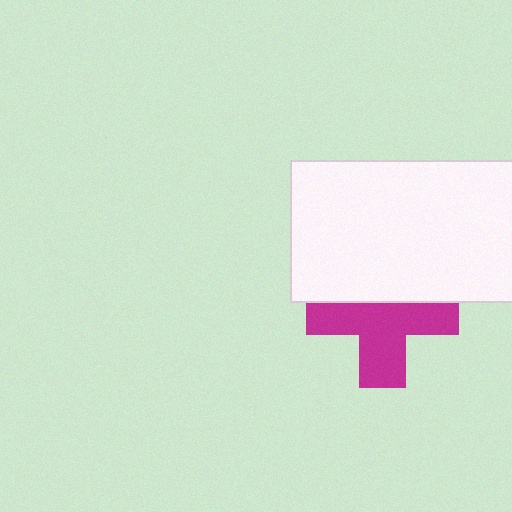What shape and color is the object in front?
The object in front is a white rectangle.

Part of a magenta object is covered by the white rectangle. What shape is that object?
It is a cross.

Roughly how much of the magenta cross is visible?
About half of it is visible (roughly 60%).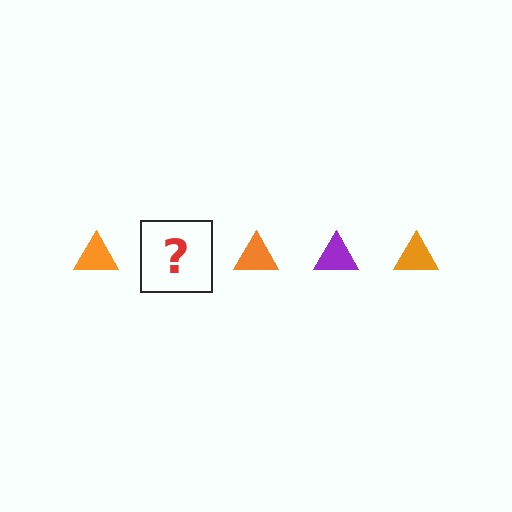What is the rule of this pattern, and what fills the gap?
The rule is that the pattern cycles through orange, purple triangles. The gap should be filled with a purple triangle.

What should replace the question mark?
The question mark should be replaced with a purple triangle.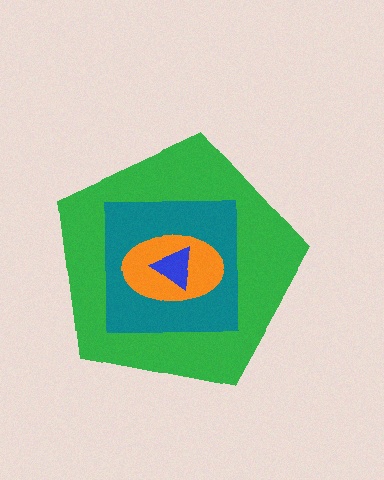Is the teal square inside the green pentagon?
Yes.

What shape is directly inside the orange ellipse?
The blue triangle.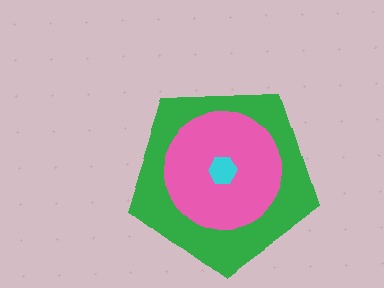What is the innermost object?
The cyan hexagon.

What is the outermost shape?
The green pentagon.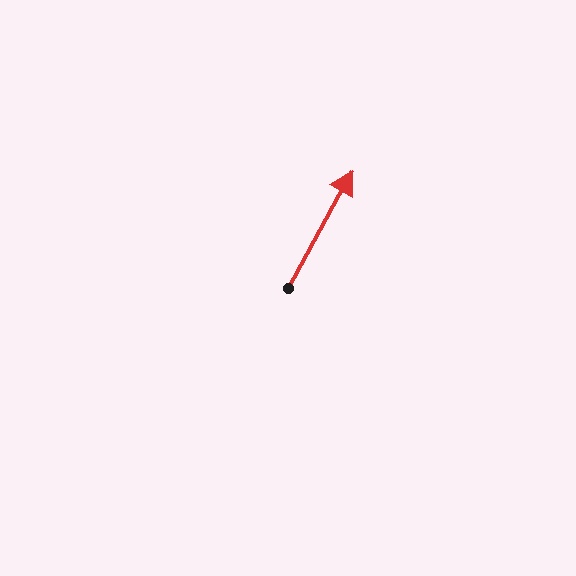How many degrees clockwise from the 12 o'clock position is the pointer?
Approximately 29 degrees.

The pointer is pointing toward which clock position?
Roughly 1 o'clock.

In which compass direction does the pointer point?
Northeast.